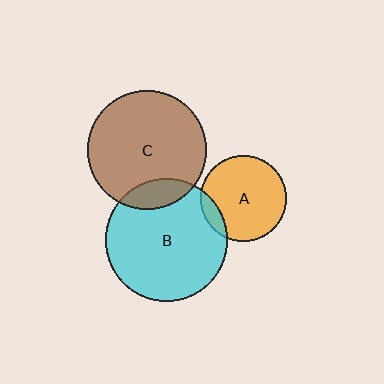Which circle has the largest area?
Circle B (cyan).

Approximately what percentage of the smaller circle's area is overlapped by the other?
Approximately 15%.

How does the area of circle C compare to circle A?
Approximately 1.9 times.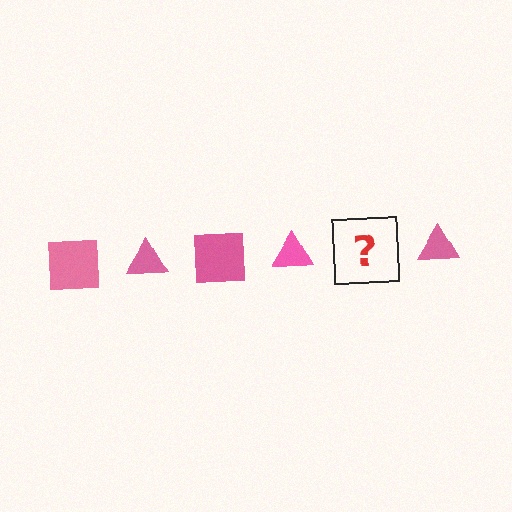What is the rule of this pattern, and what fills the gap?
The rule is that the pattern cycles through square, triangle shapes in pink. The gap should be filled with a pink square.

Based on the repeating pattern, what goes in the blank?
The blank should be a pink square.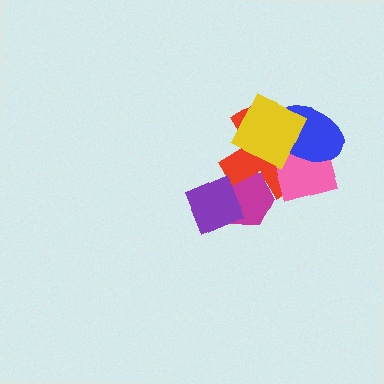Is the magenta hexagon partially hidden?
Yes, it is partially covered by another shape.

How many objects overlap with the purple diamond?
1 object overlaps with the purple diamond.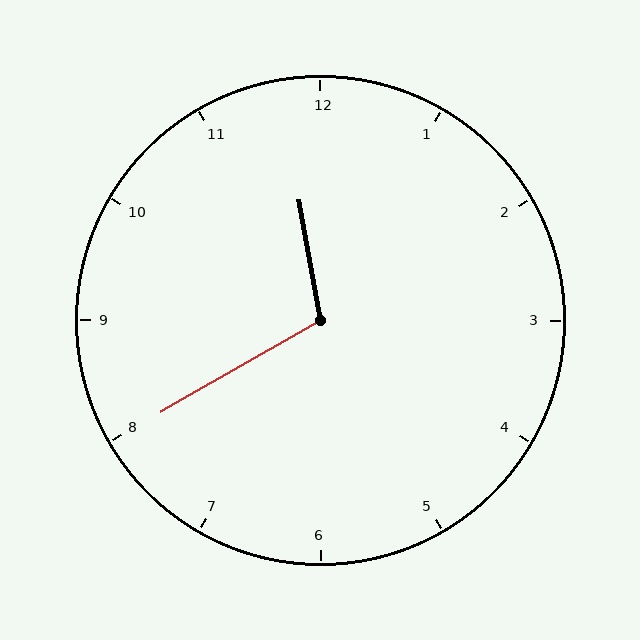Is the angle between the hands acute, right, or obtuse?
It is obtuse.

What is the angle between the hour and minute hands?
Approximately 110 degrees.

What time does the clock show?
11:40.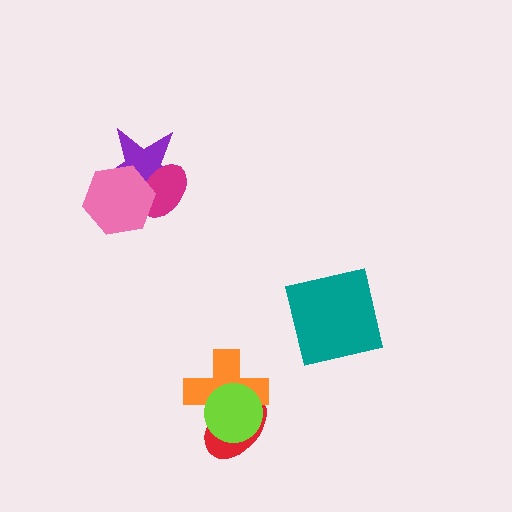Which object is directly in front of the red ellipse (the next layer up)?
The orange cross is directly in front of the red ellipse.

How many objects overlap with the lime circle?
2 objects overlap with the lime circle.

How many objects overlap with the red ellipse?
2 objects overlap with the red ellipse.